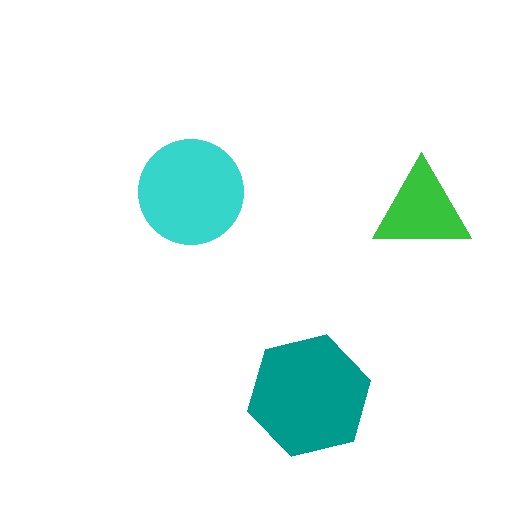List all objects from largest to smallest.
The teal hexagon, the cyan circle, the green triangle.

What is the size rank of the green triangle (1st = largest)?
3rd.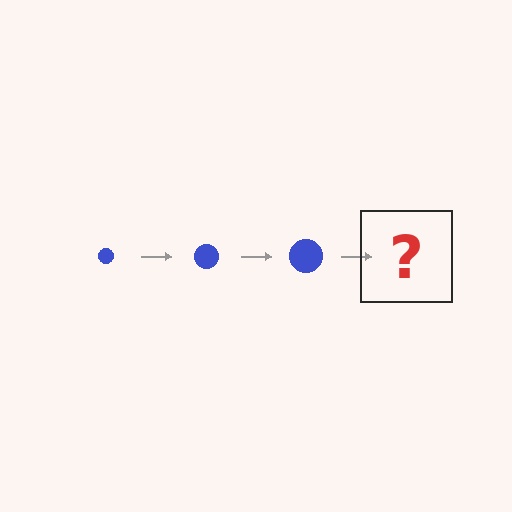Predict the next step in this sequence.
The next step is a blue circle, larger than the previous one.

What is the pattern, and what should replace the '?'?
The pattern is that the circle gets progressively larger each step. The '?' should be a blue circle, larger than the previous one.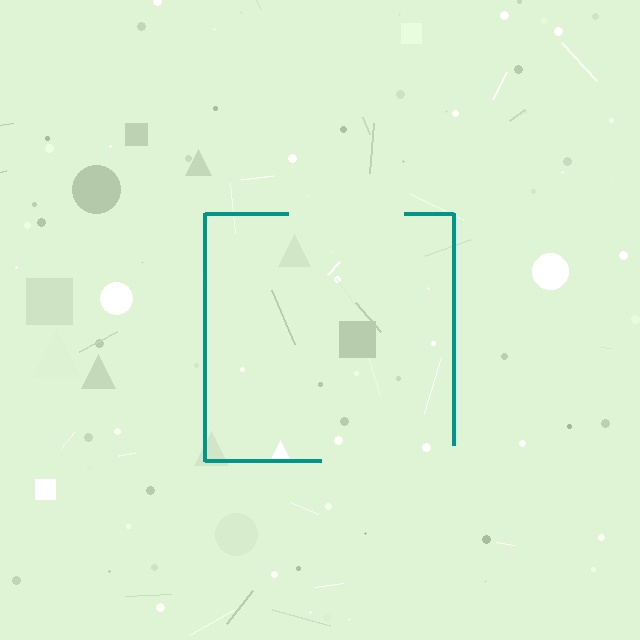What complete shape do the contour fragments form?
The contour fragments form a square.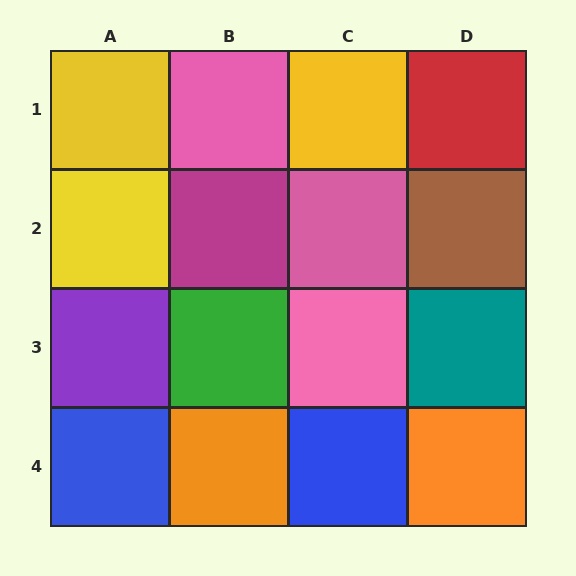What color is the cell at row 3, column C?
Pink.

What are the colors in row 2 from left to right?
Yellow, magenta, pink, brown.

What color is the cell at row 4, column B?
Orange.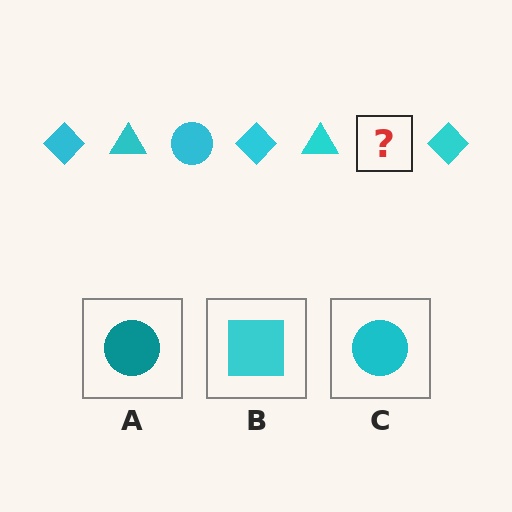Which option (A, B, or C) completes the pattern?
C.